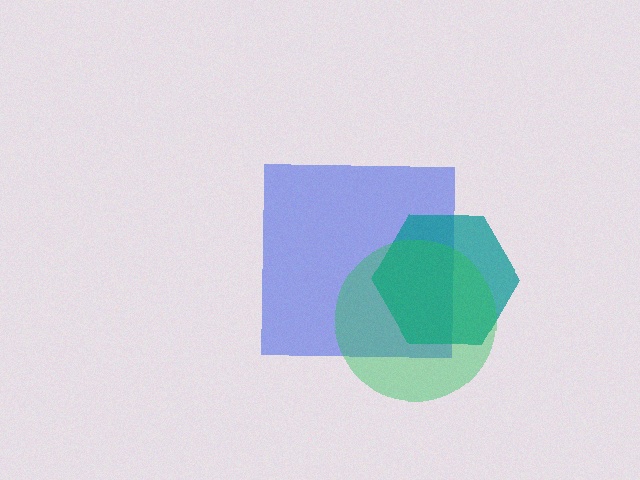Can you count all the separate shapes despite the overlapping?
Yes, there are 3 separate shapes.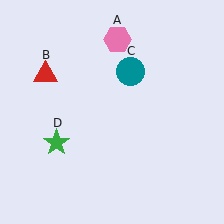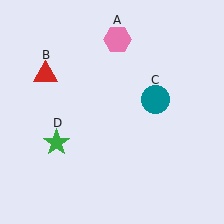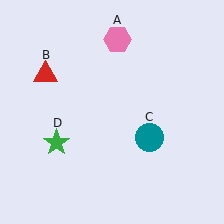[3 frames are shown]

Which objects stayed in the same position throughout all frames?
Pink hexagon (object A) and red triangle (object B) and green star (object D) remained stationary.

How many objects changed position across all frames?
1 object changed position: teal circle (object C).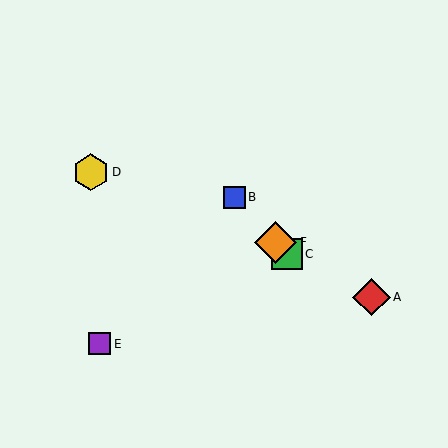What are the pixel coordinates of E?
Object E is at (99, 344).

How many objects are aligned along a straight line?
3 objects (B, C, F) are aligned along a straight line.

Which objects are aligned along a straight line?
Objects B, C, F are aligned along a straight line.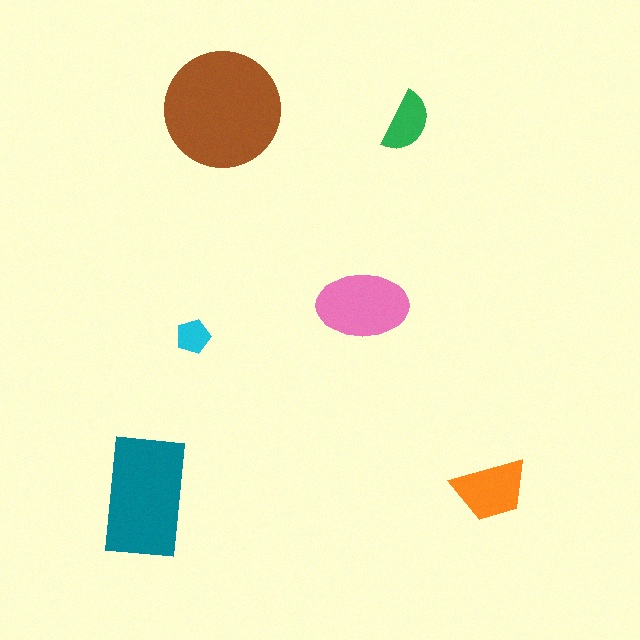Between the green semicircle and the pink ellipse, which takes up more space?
The pink ellipse.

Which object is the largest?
The brown circle.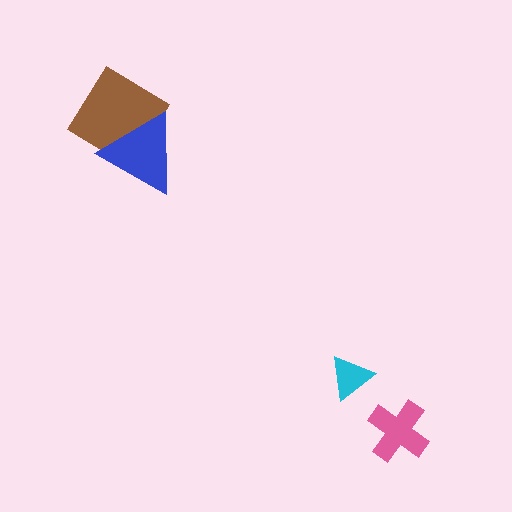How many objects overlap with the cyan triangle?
0 objects overlap with the cyan triangle.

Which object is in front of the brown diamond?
The blue triangle is in front of the brown diamond.